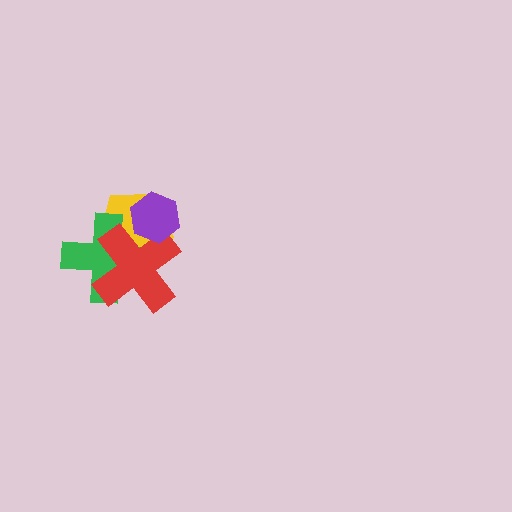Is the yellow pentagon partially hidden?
Yes, it is partially covered by another shape.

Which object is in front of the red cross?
The purple hexagon is in front of the red cross.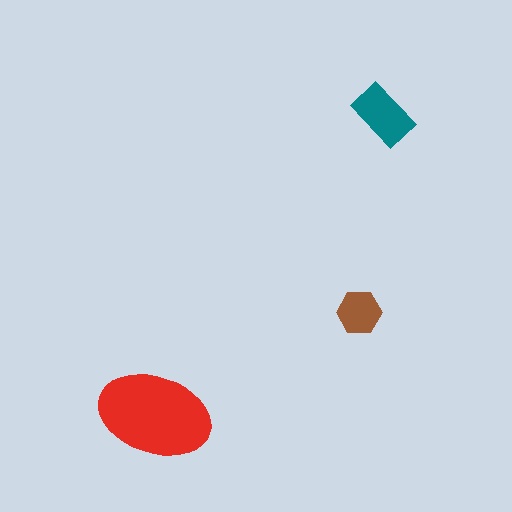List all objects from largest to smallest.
The red ellipse, the teal rectangle, the brown hexagon.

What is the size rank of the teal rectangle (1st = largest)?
2nd.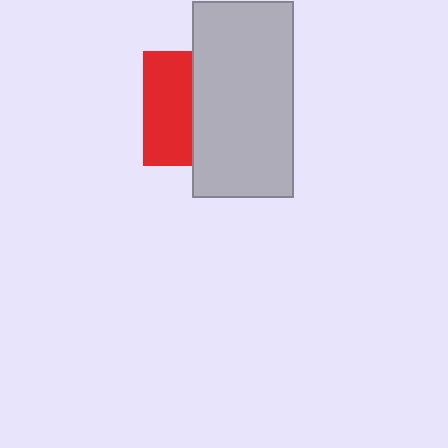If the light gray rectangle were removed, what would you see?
You would see the complete red square.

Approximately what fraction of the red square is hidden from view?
Roughly 58% of the red square is hidden behind the light gray rectangle.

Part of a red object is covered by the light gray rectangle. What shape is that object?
It is a square.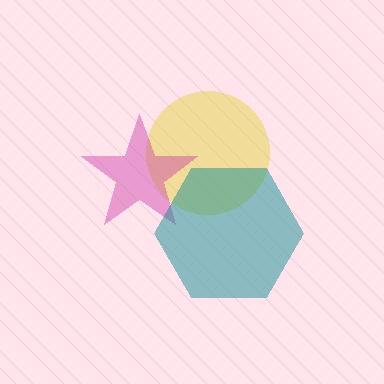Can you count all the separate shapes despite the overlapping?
Yes, there are 3 separate shapes.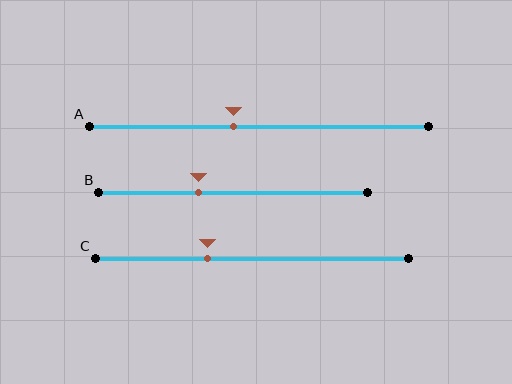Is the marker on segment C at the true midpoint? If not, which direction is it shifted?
No, the marker on segment C is shifted to the left by about 14% of the segment length.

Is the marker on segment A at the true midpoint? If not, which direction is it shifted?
No, the marker on segment A is shifted to the left by about 7% of the segment length.